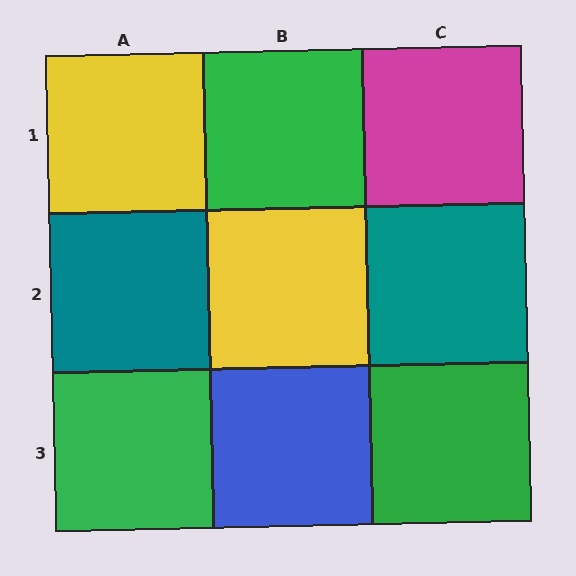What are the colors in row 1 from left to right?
Yellow, green, magenta.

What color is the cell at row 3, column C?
Green.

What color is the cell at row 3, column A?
Green.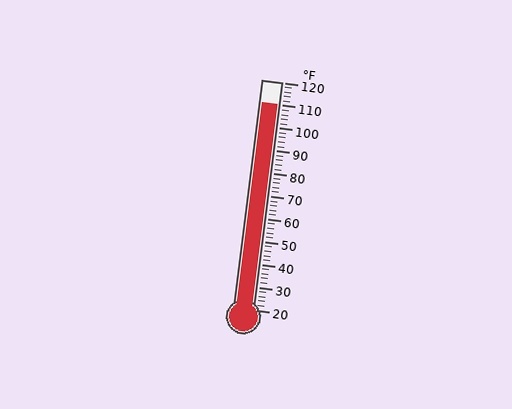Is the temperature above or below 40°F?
The temperature is above 40°F.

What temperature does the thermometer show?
The thermometer shows approximately 110°F.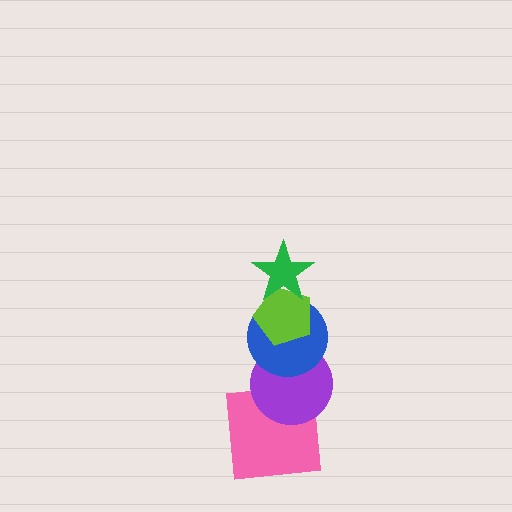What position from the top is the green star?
The green star is 1st from the top.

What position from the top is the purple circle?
The purple circle is 4th from the top.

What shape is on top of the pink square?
The purple circle is on top of the pink square.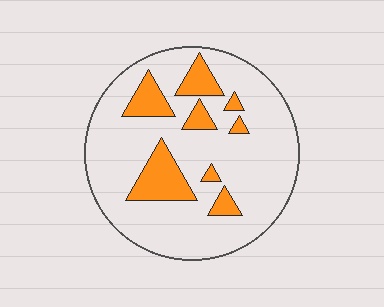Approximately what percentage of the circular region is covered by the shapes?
Approximately 20%.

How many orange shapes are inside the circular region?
8.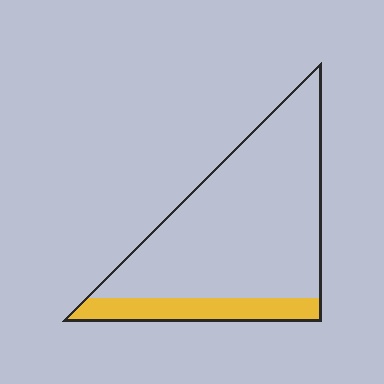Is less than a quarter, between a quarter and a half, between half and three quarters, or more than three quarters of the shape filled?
Less than a quarter.